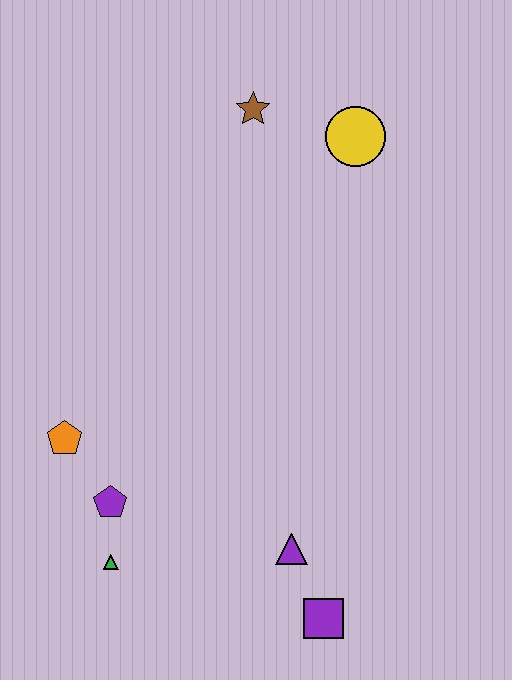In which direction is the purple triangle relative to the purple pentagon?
The purple triangle is to the right of the purple pentagon.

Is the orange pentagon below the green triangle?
No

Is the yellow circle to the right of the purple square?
Yes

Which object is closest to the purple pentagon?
The green triangle is closest to the purple pentagon.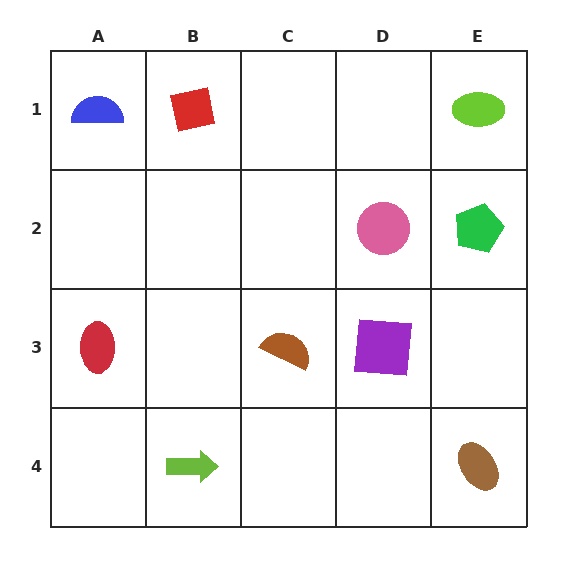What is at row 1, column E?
A lime ellipse.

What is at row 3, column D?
A purple square.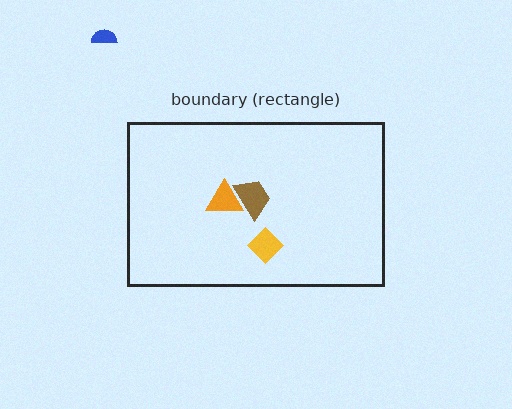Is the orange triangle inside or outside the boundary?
Inside.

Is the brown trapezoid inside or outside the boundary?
Inside.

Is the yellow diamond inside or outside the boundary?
Inside.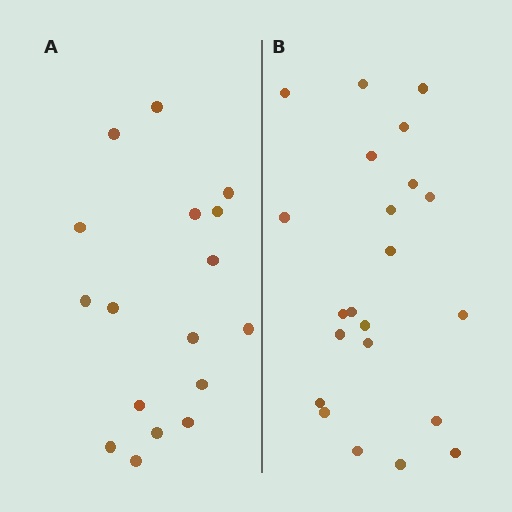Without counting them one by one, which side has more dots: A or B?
Region B (the right region) has more dots.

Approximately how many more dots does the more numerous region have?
Region B has about 5 more dots than region A.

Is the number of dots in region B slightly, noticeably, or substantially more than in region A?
Region B has noticeably more, but not dramatically so. The ratio is roughly 1.3 to 1.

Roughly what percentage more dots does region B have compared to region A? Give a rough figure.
About 30% more.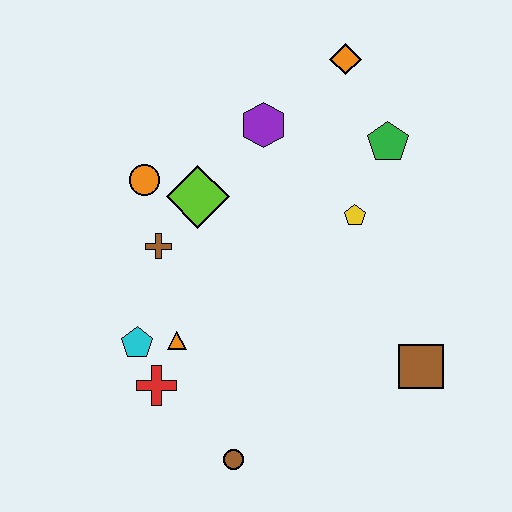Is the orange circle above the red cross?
Yes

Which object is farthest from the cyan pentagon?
The orange diamond is farthest from the cyan pentagon.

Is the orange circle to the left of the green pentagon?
Yes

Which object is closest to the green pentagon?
The yellow pentagon is closest to the green pentagon.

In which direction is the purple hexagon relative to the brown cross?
The purple hexagon is above the brown cross.